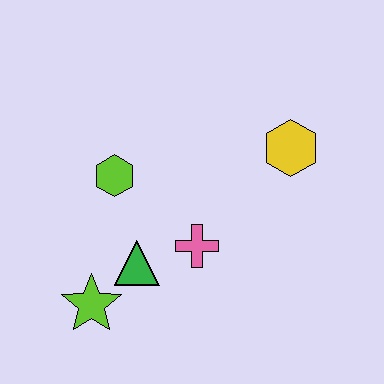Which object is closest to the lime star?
The green triangle is closest to the lime star.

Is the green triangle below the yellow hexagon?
Yes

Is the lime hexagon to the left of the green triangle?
Yes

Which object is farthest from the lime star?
The yellow hexagon is farthest from the lime star.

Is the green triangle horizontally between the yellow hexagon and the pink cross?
No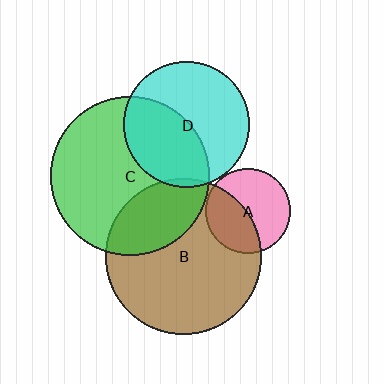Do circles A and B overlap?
Yes.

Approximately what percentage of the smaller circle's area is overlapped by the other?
Approximately 45%.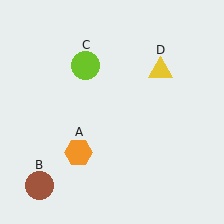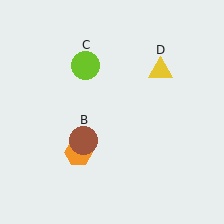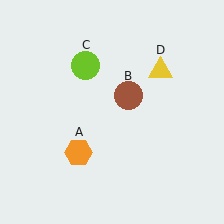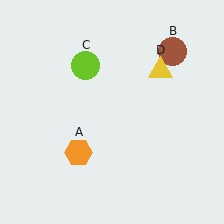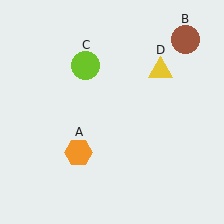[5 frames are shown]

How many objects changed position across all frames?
1 object changed position: brown circle (object B).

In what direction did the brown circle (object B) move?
The brown circle (object B) moved up and to the right.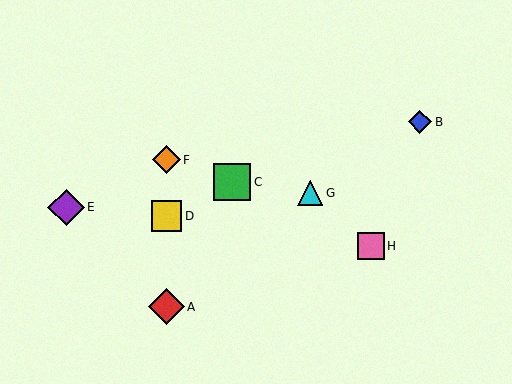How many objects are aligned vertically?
3 objects (A, D, F) are aligned vertically.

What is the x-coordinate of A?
Object A is at x≈166.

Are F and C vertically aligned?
No, F is at x≈166 and C is at x≈232.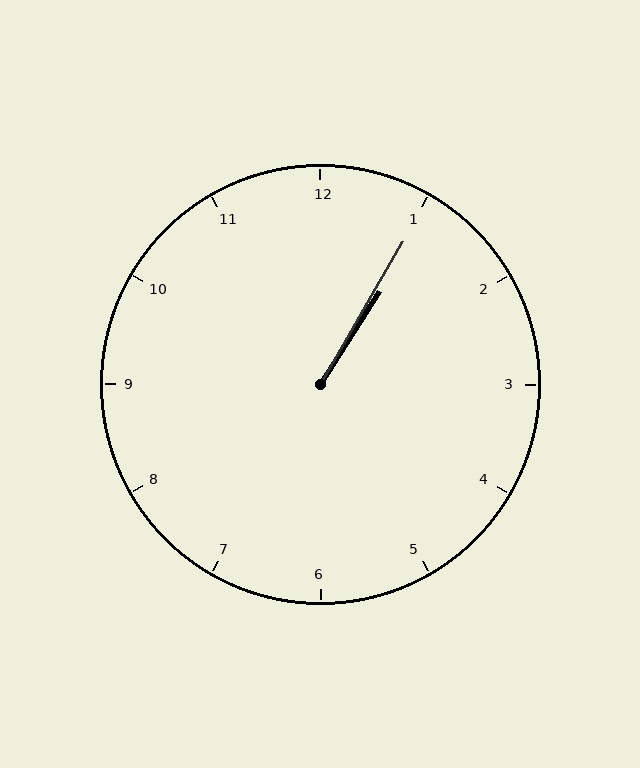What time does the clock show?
1:05.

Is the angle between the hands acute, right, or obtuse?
It is acute.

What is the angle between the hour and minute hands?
Approximately 2 degrees.